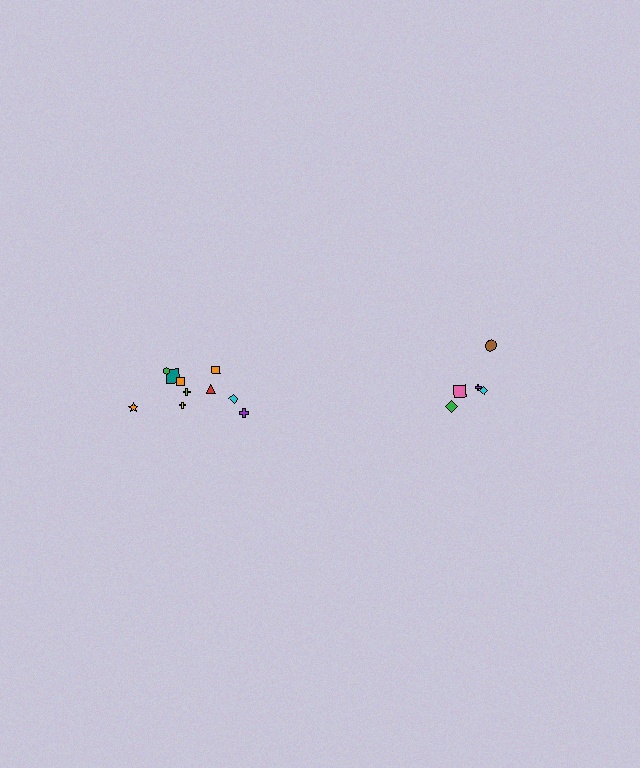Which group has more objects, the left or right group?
The left group.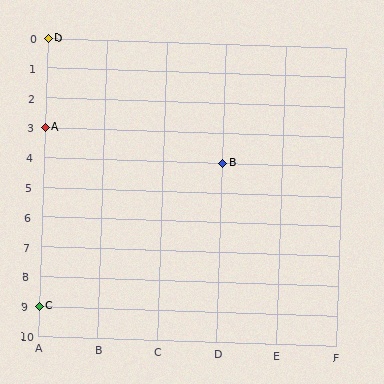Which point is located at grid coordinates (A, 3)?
Point A is at (A, 3).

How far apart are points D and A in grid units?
Points D and A are 3 rows apart.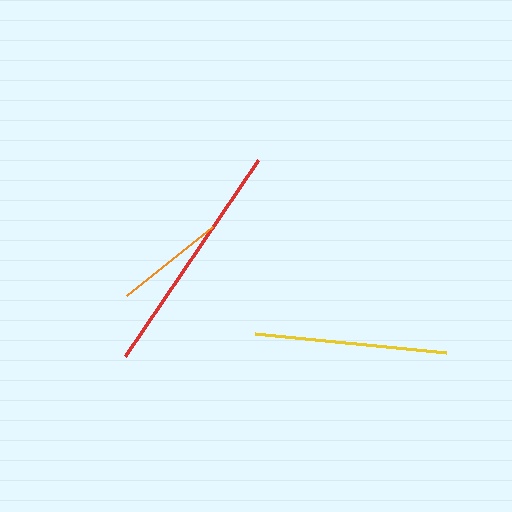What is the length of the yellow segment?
The yellow segment is approximately 192 pixels long.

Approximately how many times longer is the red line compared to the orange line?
The red line is approximately 2.1 times the length of the orange line.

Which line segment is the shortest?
The orange line is the shortest at approximately 111 pixels.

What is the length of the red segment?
The red segment is approximately 236 pixels long.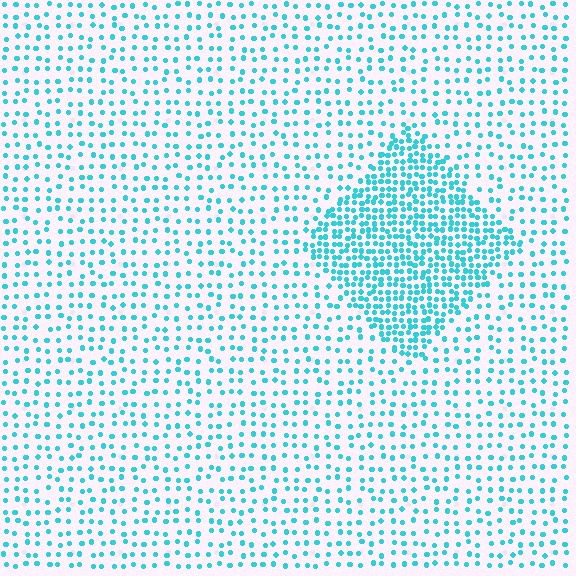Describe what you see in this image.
The image contains small cyan elements arranged at two different densities. A diamond-shaped region is visible where the elements are more densely packed than the surrounding area.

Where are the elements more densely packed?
The elements are more densely packed inside the diamond boundary.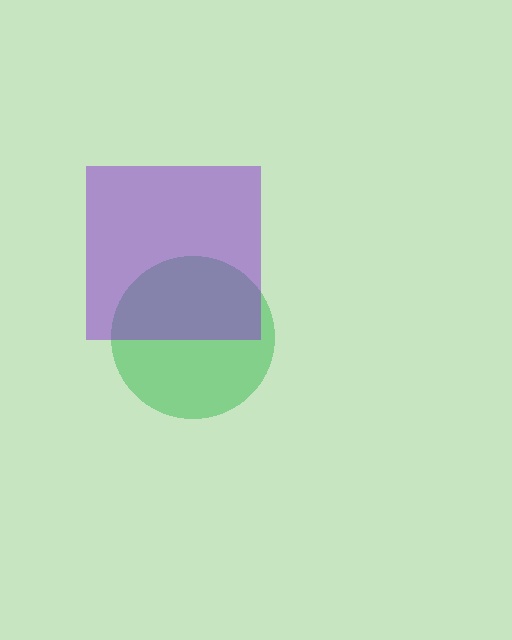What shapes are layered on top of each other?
The layered shapes are: a green circle, a purple square.